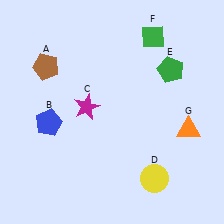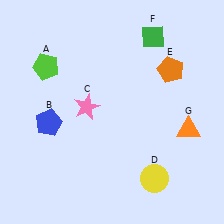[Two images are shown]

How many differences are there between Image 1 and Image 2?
There are 3 differences between the two images.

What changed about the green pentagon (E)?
In Image 1, E is green. In Image 2, it changed to orange.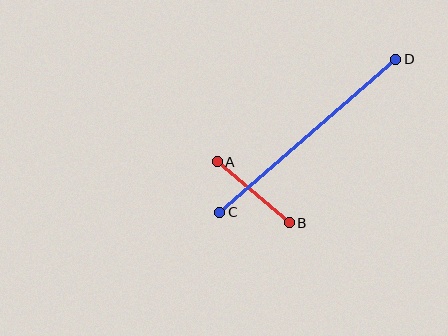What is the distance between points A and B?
The distance is approximately 94 pixels.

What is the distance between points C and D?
The distance is approximately 233 pixels.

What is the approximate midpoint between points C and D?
The midpoint is at approximately (308, 136) pixels.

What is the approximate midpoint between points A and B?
The midpoint is at approximately (253, 192) pixels.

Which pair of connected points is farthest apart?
Points C and D are farthest apart.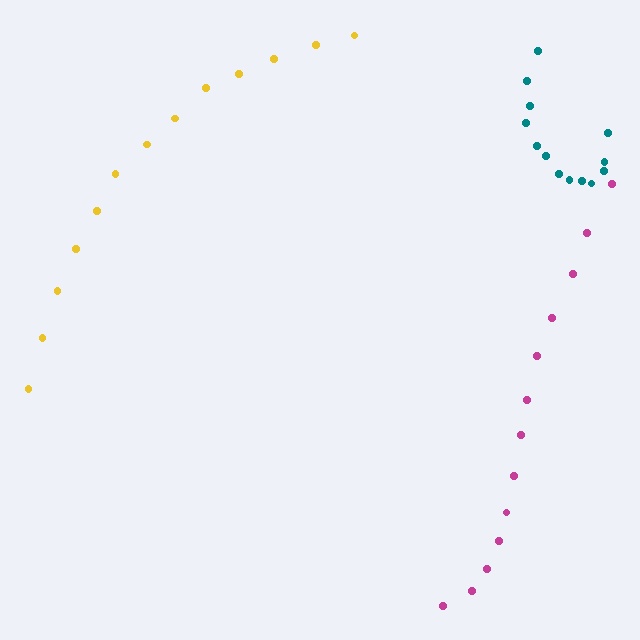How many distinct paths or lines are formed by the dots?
There are 3 distinct paths.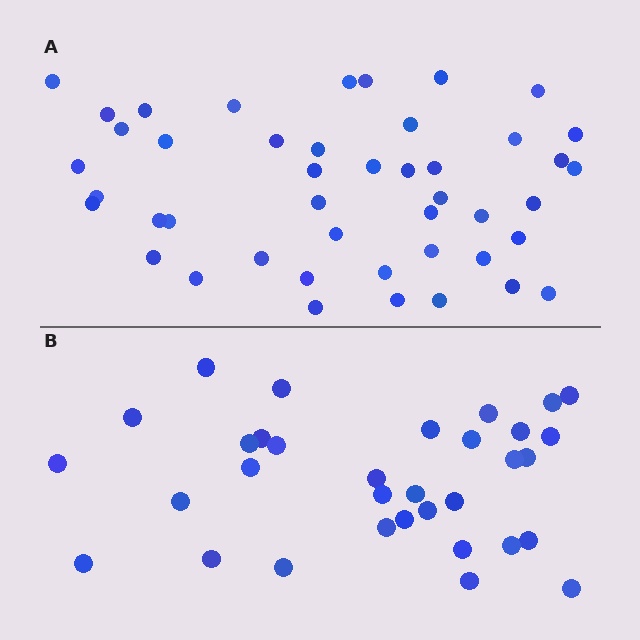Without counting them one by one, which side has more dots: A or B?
Region A (the top region) has more dots.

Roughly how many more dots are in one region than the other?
Region A has roughly 12 or so more dots than region B.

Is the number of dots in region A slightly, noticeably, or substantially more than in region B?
Region A has noticeably more, but not dramatically so. The ratio is roughly 1.4 to 1.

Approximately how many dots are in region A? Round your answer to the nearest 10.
About 40 dots. (The exact count is 45, which rounds to 40.)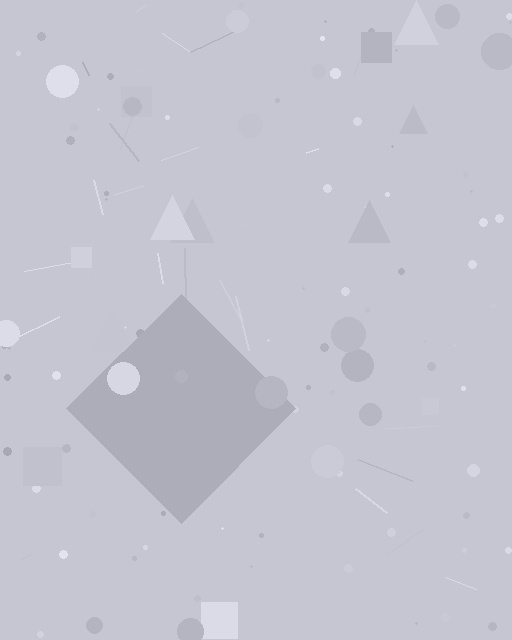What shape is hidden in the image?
A diamond is hidden in the image.